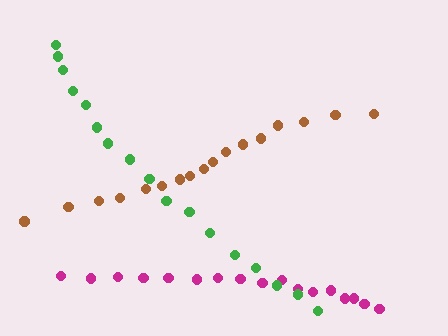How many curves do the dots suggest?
There are 3 distinct paths.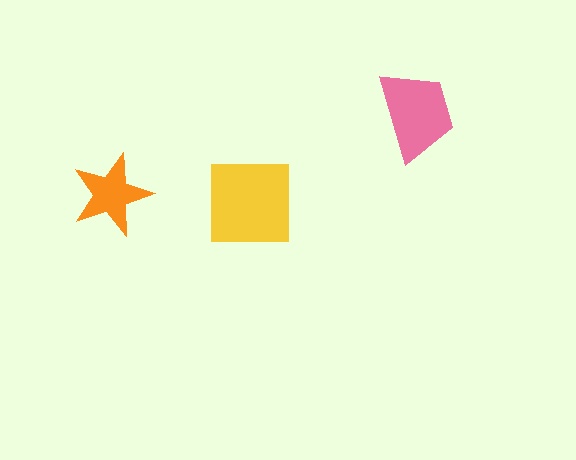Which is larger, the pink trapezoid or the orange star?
The pink trapezoid.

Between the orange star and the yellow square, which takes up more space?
The yellow square.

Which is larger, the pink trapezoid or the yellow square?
The yellow square.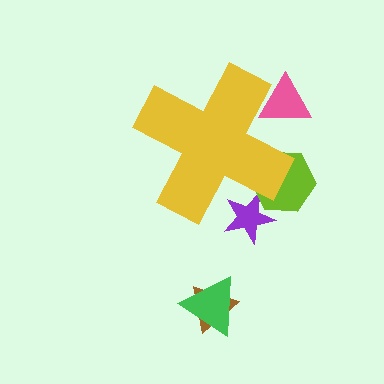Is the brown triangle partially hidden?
No, the brown triangle is fully visible.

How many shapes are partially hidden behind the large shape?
3 shapes are partially hidden.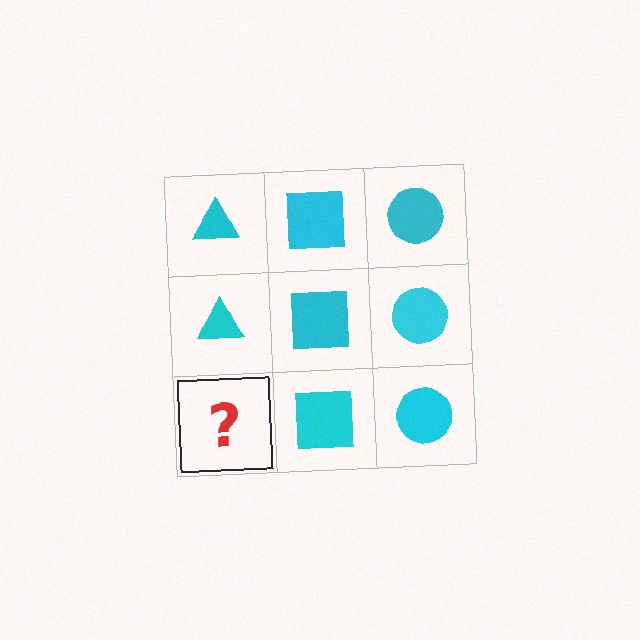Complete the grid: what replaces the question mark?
The question mark should be replaced with a cyan triangle.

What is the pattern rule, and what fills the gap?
The rule is that each column has a consistent shape. The gap should be filled with a cyan triangle.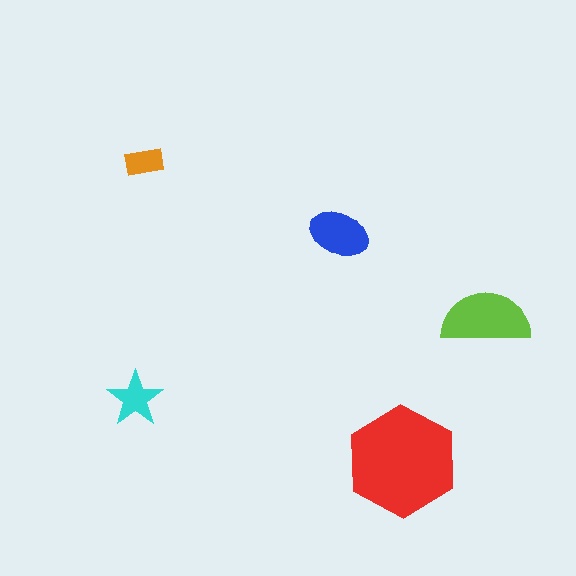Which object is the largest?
The red hexagon.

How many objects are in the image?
There are 5 objects in the image.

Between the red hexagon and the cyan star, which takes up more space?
The red hexagon.